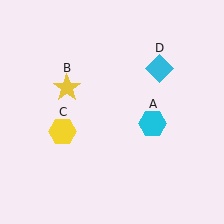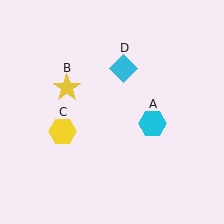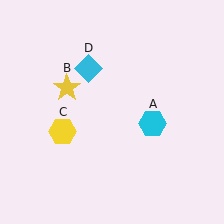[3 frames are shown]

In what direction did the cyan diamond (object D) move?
The cyan diamond (object D) moved left.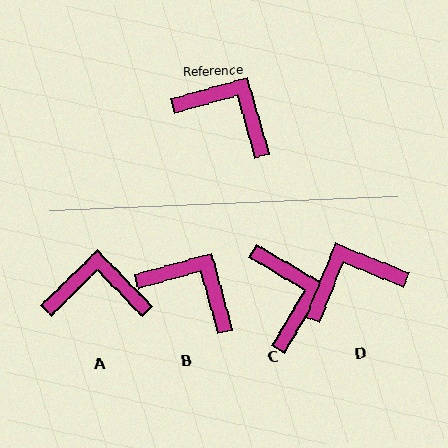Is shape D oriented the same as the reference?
No, it is off by about 53 degrees.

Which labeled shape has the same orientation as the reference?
B.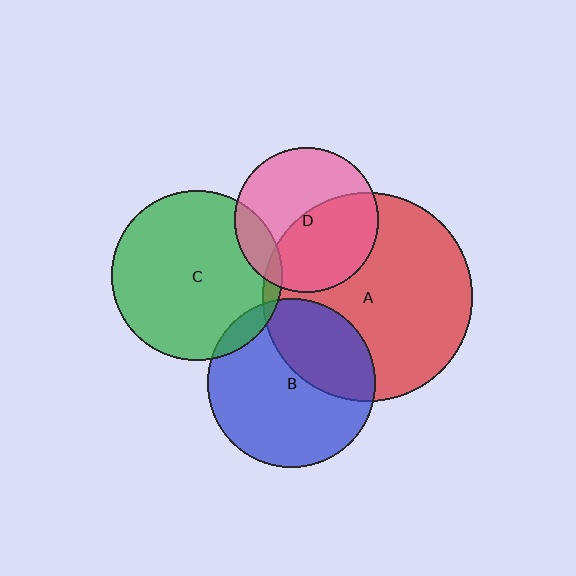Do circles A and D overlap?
Yes.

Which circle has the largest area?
Circle A (red).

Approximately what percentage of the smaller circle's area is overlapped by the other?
Approximately 50%.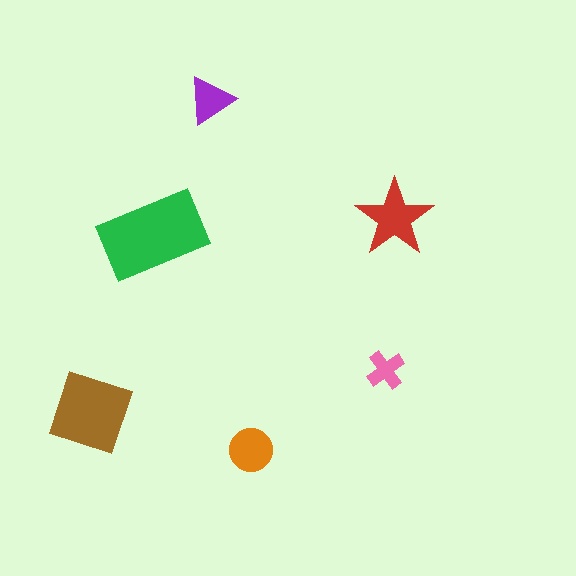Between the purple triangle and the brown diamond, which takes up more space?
The brown diamond.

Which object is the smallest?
The pink cross.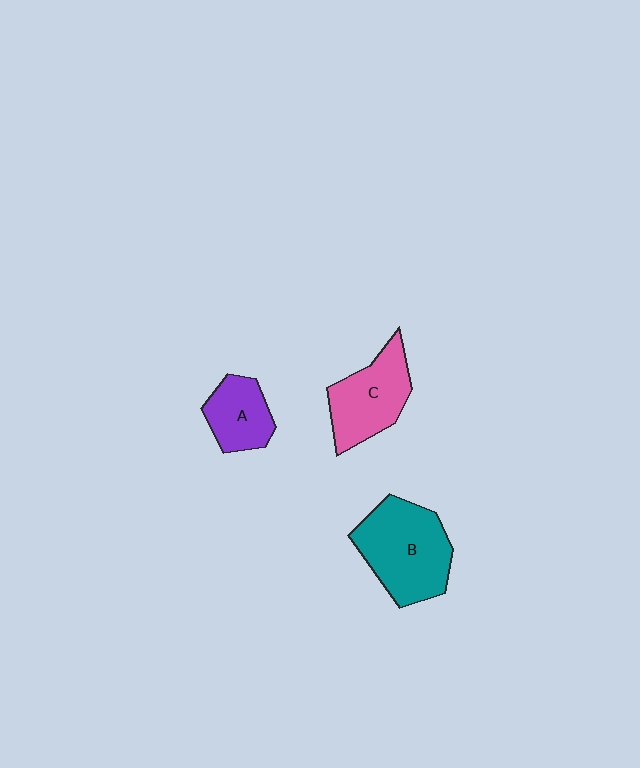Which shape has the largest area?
Shape B (teal).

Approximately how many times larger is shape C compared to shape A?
Approximately 1.4 times.